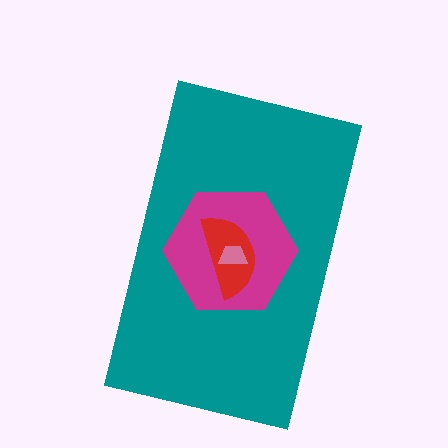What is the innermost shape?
The pink trapezoid.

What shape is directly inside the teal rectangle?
The magenta hexagon.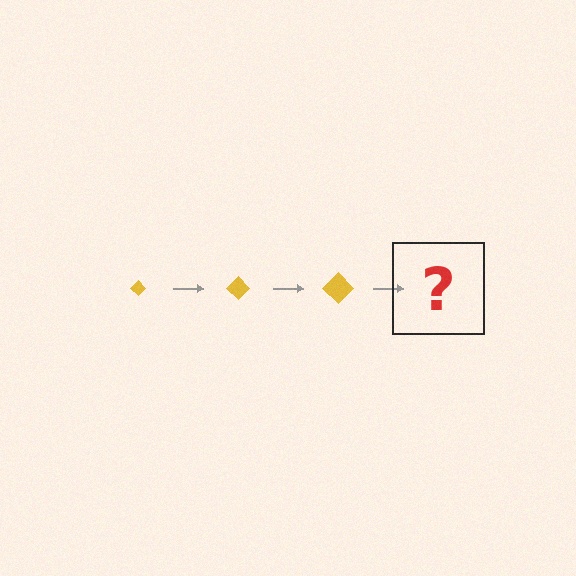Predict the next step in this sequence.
The next step is a yellow diamond, larger than the previous one.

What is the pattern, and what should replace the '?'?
The pattern is that the diamond gets progressively larger each step. The '?' should be a yellow diamond, larger than the previous one.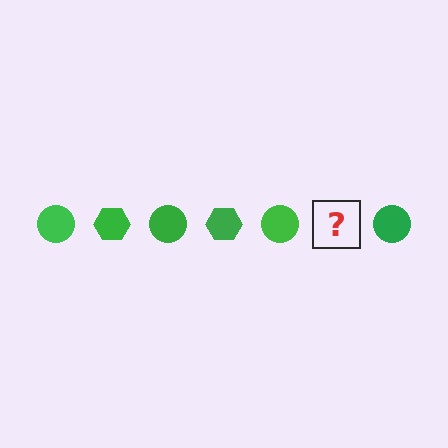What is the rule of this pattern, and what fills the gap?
The rule is that the pattern cycles through circle, hexagon shapes in green. The gap should be filled with a green hexagon.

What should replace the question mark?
The question mark should be replaced with a green hexagon.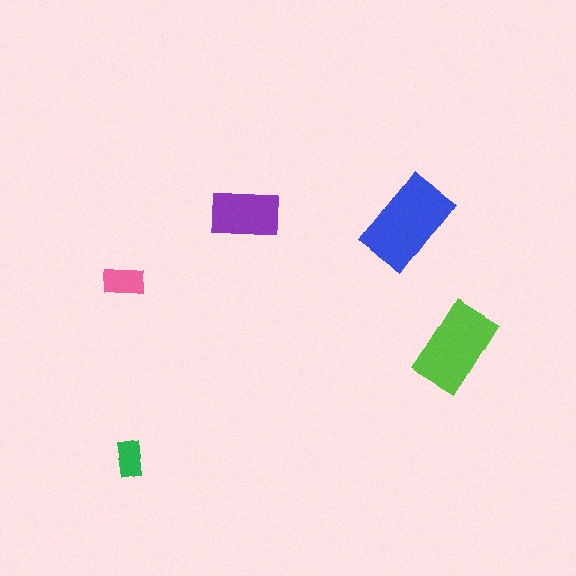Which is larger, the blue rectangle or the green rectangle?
The blue one.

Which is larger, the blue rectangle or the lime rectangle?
The blue one.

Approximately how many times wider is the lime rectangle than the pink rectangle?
About 2 times wider.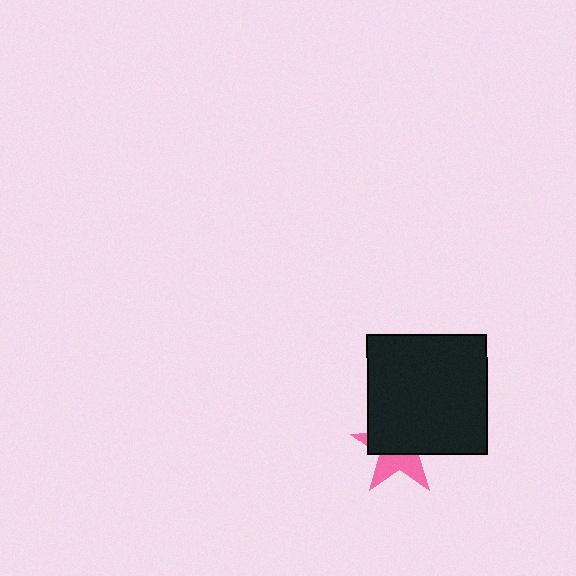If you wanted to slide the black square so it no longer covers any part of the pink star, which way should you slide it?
Slide it up — that is the most direct way to separate the two shapes.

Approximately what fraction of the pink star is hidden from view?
Roughly 59% of the pink star is hidden behind the black square.